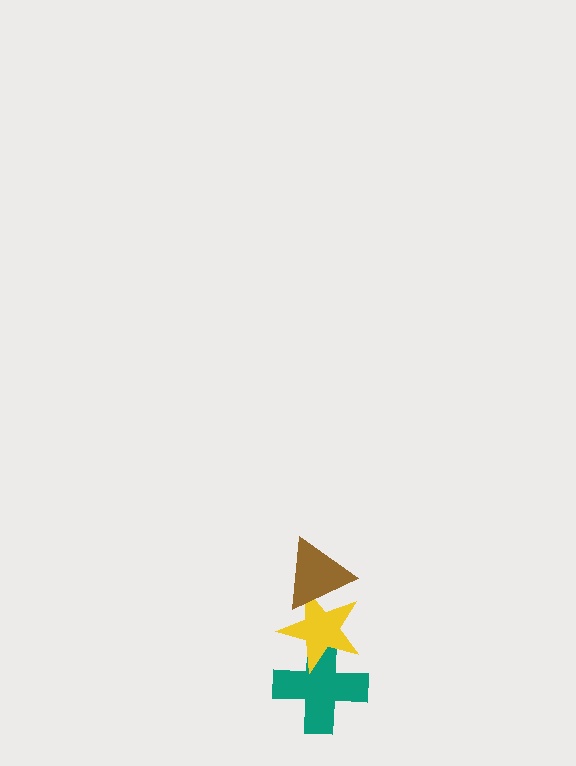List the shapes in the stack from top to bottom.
From top to bottom: the brown triangle, the yellow star, the teal cross.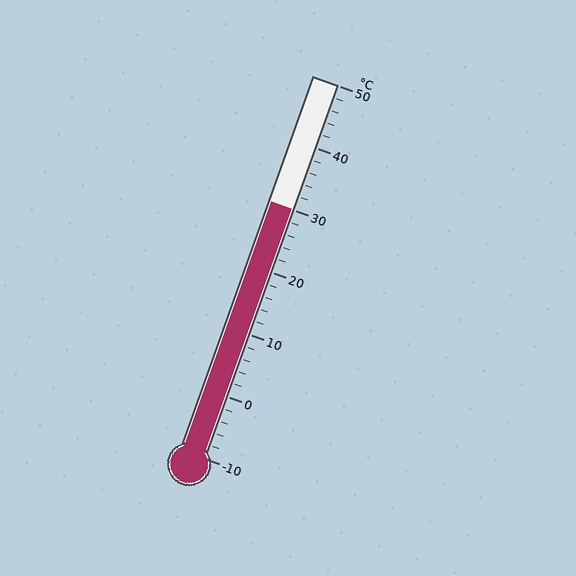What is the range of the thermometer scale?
The thermometer scale ranges from -10°C to 50°C.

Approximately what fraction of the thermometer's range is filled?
The thermometer is filled to approximately 65% of its range.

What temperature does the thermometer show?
The thermometer shows approximately 30°C.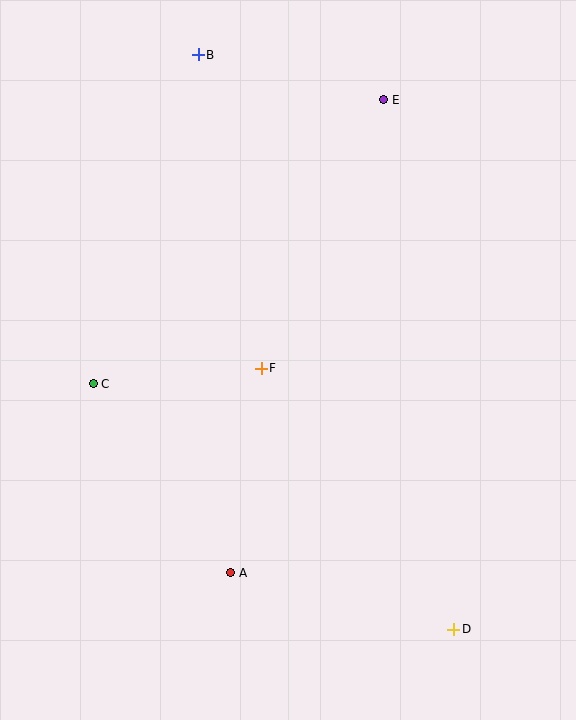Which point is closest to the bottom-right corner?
Point D is closest to the bottom-right corner.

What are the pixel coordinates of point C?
Point C is at (93, 384).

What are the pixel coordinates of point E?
Point E is at (384, 100).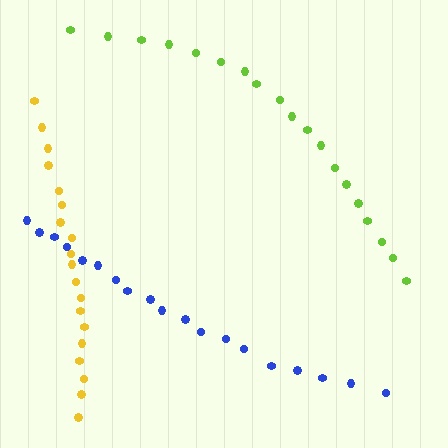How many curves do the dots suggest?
There are 3 distinct paths.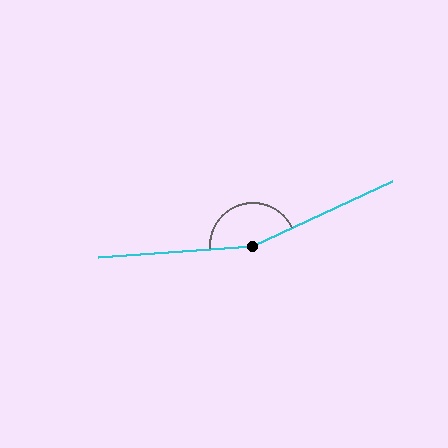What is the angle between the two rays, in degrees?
Approximately 159 degrees.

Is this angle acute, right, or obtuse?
It is obtuse.